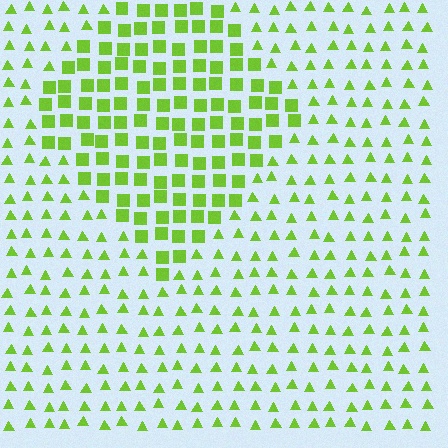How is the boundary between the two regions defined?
The boundary is defined by a change in element shape: squares inside vs. triangles outside. All elements share the same color and spacing.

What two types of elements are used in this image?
The image uses squares inside the diamond region and triangles outside it.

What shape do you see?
I see a diamond.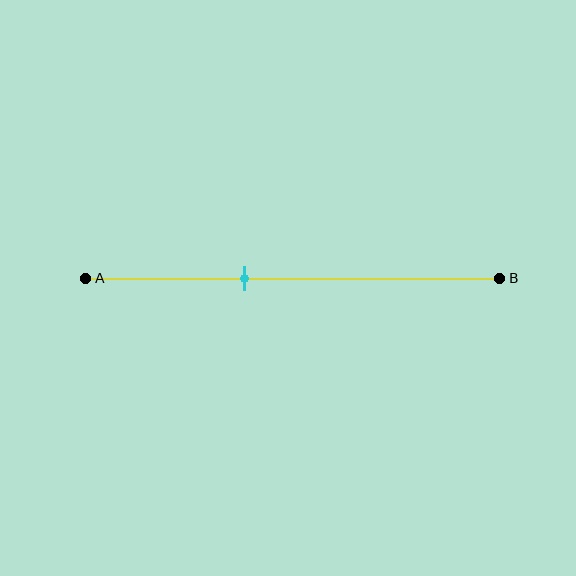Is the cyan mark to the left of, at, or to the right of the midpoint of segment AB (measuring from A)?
The cyan mark is to the left of the midpoint of segment AB.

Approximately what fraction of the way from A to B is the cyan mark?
The cyan mark is approximately 40% of the way from A to B.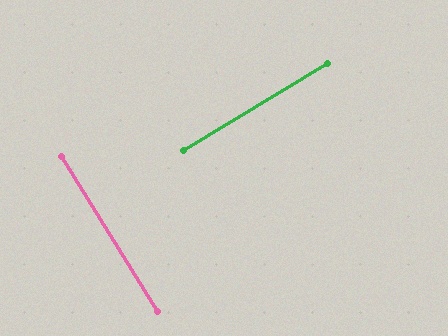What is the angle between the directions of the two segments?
Approximately 89 degrees.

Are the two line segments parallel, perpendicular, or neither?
Perpendicular — they meet at approximately 89°.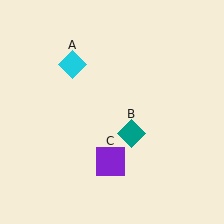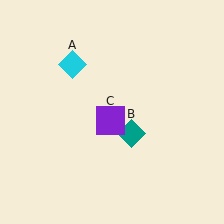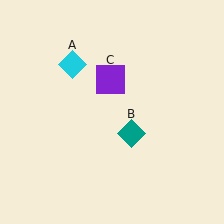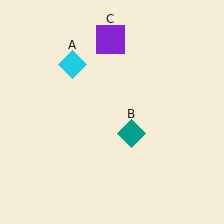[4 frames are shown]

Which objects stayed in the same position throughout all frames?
Cyan diamond (object A) and teal diamond (object B) remained stationary.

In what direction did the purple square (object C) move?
The purple square (object C) moved up.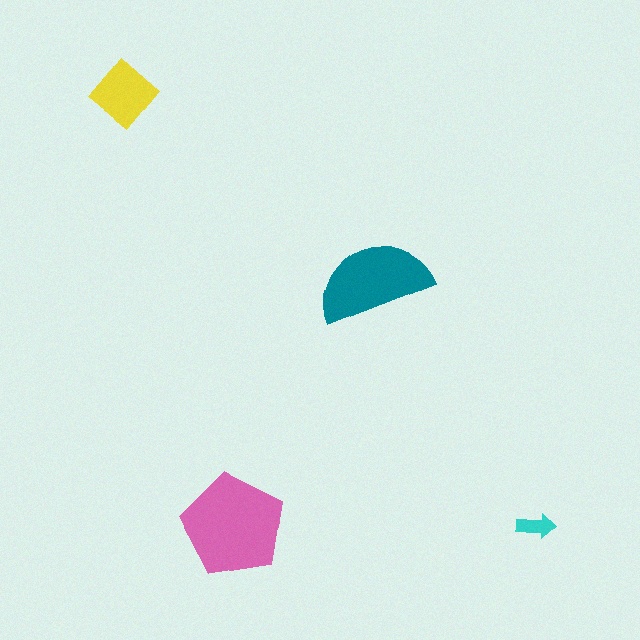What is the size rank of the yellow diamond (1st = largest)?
3rd.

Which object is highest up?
The yellow diamond is topmost.